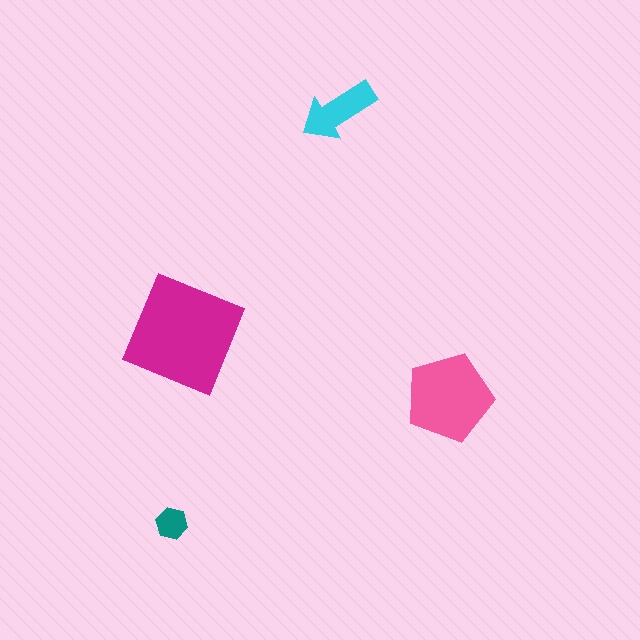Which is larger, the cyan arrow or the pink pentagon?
The pink pentagon.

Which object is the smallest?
The teal hexagon.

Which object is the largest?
The magenta square.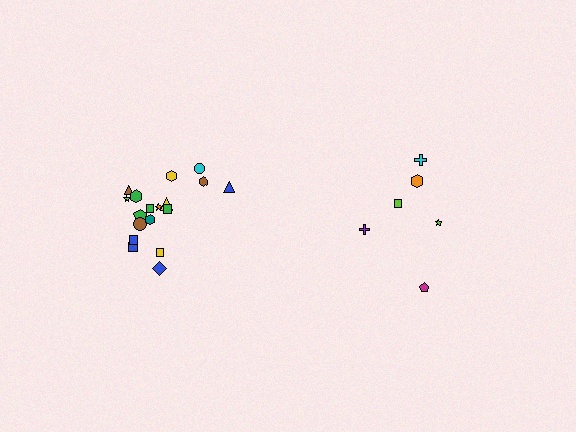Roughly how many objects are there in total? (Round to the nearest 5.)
Roughly 25 objects in total.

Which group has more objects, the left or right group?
The left group.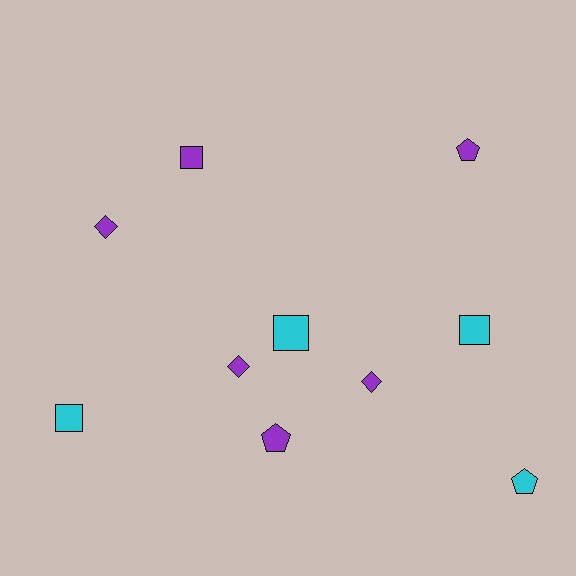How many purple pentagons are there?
There are 2 purple pentagons.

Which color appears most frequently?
Purple, with 6 objects.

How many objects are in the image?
There are 10 objects.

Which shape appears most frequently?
Square, with 4 objects.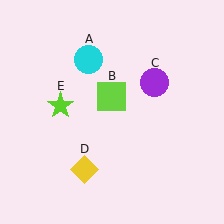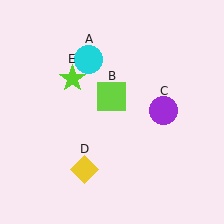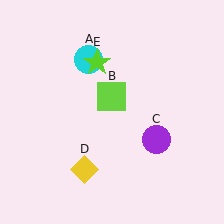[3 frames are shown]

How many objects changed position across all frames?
2 objects changed position: purple circle (object C), lime star (object E).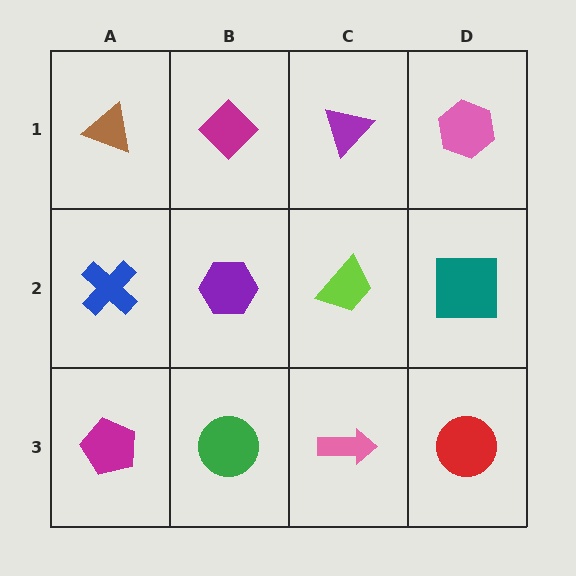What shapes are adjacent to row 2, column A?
A brown triangle (row 1, column A), a magenta pentagon (row 3, column A), a purple hexagon (row 2, column B).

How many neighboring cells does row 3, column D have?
2.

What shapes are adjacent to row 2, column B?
A magenta diamond (row 1, column B), a green circle (row 3, column B), a blue cross (row 2, column A), a lime trapezoid (row 2, column C).